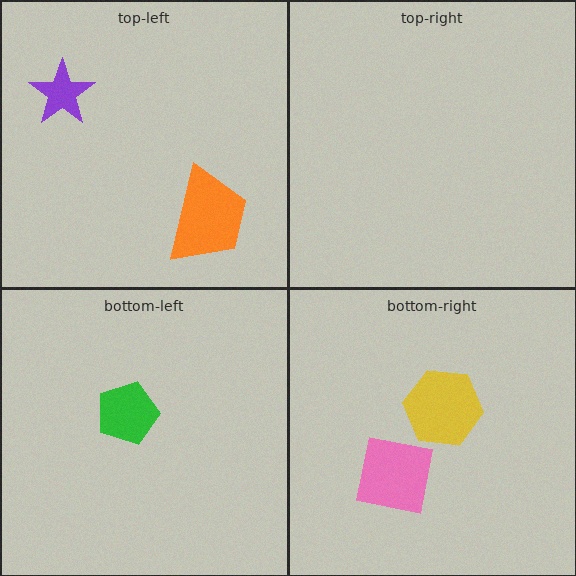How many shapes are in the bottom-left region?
1.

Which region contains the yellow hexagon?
The bottom-right region.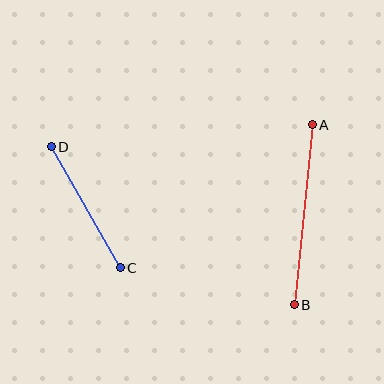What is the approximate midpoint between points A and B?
The midpoint is at approximately (303, 215) pixels.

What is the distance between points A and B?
The distance is approximately 181 pixels.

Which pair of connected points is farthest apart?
Points A and B are farthest apart.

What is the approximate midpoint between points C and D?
The midpoint is at approximately (86, 207) pixels.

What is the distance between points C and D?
The distance is approximately 139 pixels.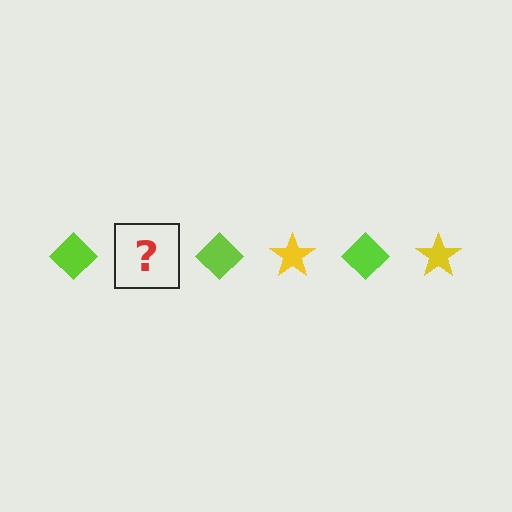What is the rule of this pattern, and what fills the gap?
The rule is that the pattern alternates between lime diamond and yellow star. The gap should be filled with a yellow star.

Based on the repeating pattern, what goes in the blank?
The blank should be a yellow star.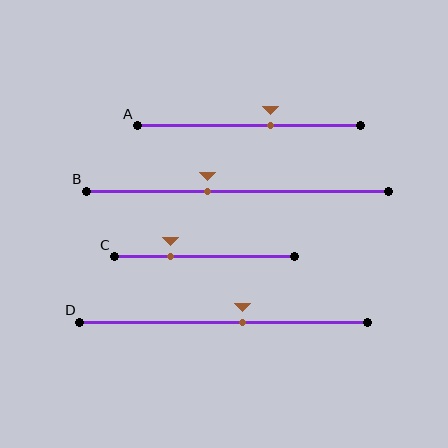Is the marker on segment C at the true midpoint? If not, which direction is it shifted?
No, the marker on segment C is shifted to the left by about 19% of the segment length.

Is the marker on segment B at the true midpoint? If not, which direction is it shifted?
No, the marker on segment B is shifted to the left by about 10% of the segment length.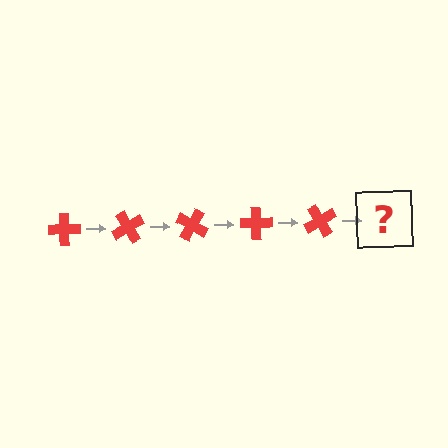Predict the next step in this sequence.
The next step is a red cross rotated 300 degrees.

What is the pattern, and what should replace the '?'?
The pattern is that the cross rotates 60 degrees each step. The '?' should be a red cross rotated 300 degrees.